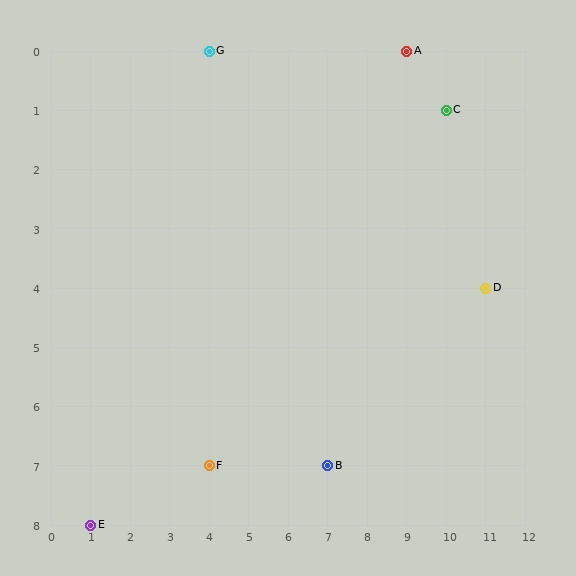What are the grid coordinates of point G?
Point G is at grid coordinates (4, 0).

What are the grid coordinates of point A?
Point A is at grid coordinates (9, 0).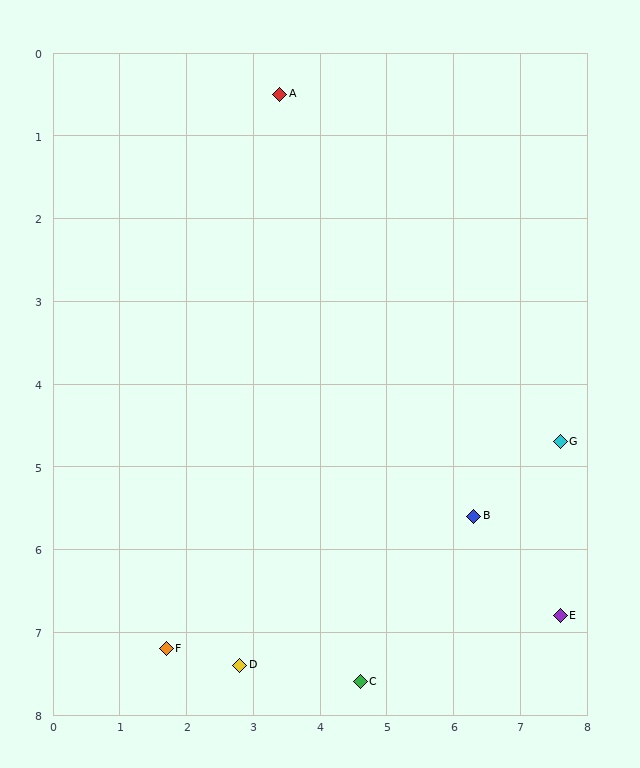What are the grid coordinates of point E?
Point E is at approximately (7.6, 6.8).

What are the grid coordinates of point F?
Point F is at approximately (1.7, 7.2).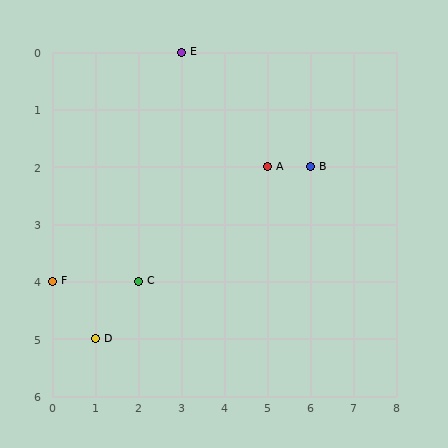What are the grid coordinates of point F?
Point F is at grid coordinates (0, 4).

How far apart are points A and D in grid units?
Points A and D are 4 columns and 3 rows apart (about 5.0 grid units diagonally).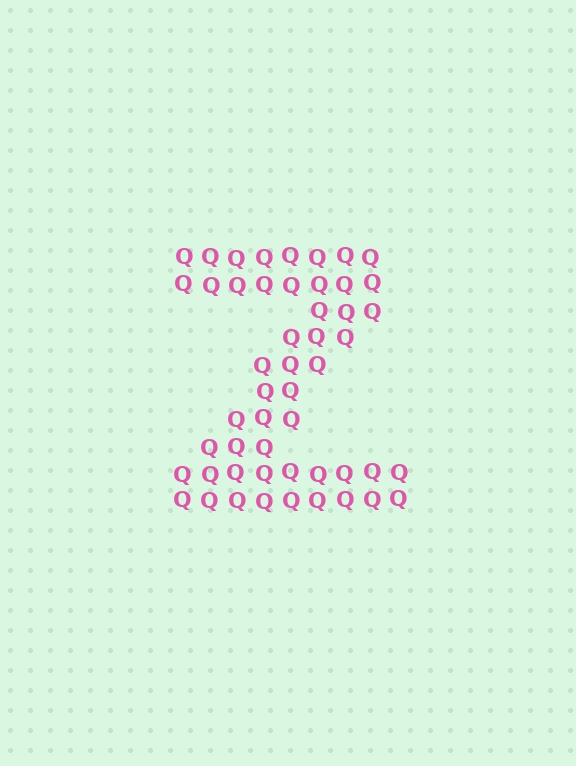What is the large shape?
The large shape is the letter Z.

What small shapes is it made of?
It is made of small letter Q's.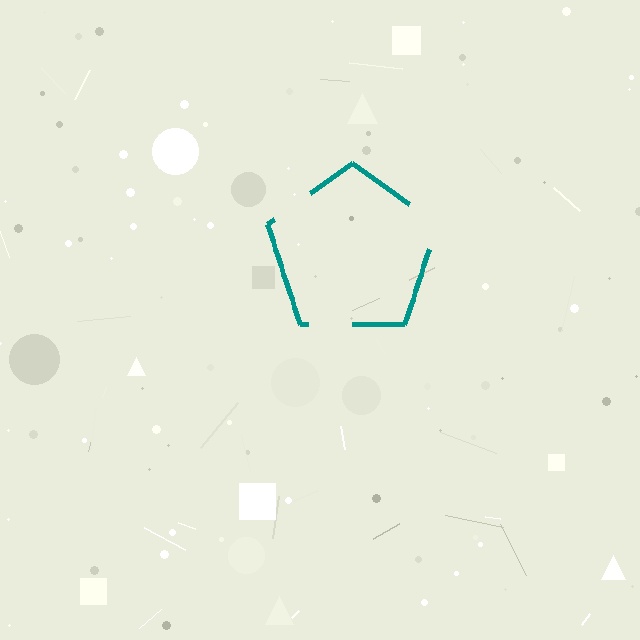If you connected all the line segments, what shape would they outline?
They would outline a pentagon.